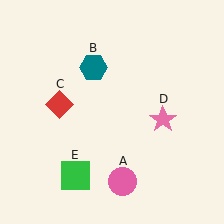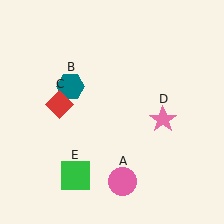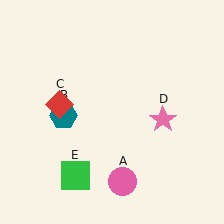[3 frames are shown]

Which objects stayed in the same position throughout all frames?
Pink circle (object A) and red diamond (object C) and pink star (object D) and green square (object E) remained stationary.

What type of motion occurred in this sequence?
The teal hexagon (object B) rotated counterclockwise around the center of the scene.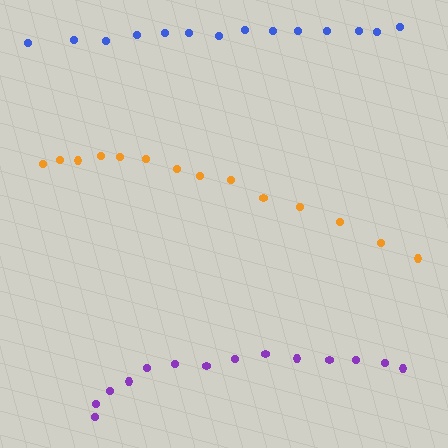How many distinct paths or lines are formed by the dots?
There are 3 distinct paths.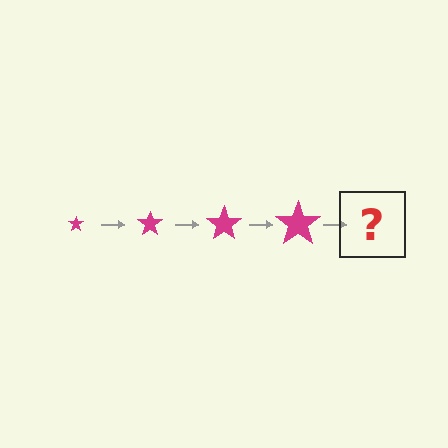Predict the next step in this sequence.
The next step is a magenta star, larger than the previous one.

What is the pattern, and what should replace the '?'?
The pattern is that the star gets progressively larger each step. The '?' should be a magenta star, larger than the previous one.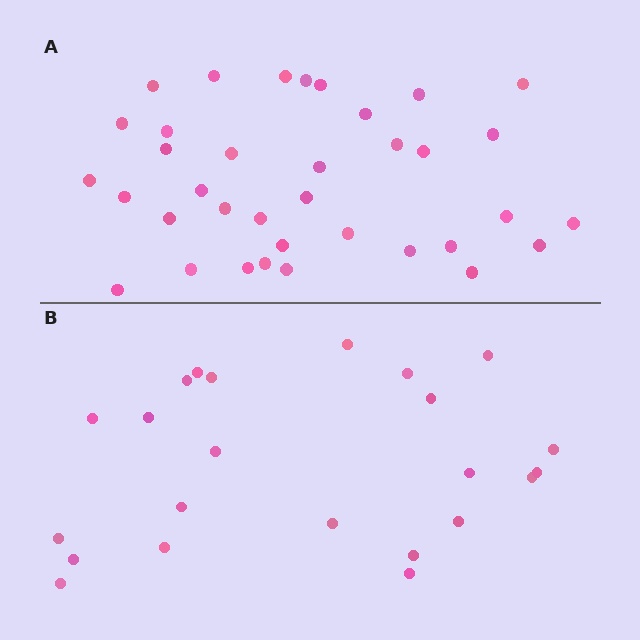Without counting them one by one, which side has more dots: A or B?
Region A (the top region) has more dots.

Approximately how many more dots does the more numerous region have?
Region A has approximately 15 more dots than region B.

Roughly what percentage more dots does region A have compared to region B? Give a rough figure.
About 55% more.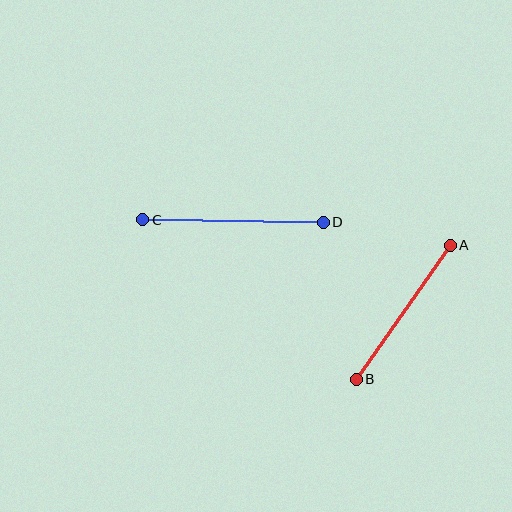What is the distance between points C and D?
The distance is approximately 180 pixels.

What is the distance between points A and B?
The distance is approximately 163 pixels.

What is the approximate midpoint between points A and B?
The midpoint is at approximately (403, 312) pixels.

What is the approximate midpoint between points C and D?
The midpoint is at approximately (233, 221) pixels.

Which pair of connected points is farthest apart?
Points C and D are farthest apart.